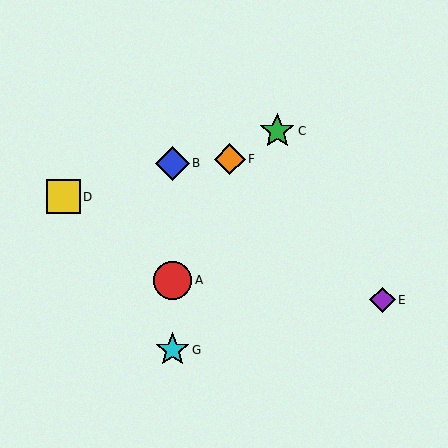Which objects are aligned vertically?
Objects A, B, G are aligned vertically.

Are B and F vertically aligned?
No, B is at x≈173 and F is at x≈230.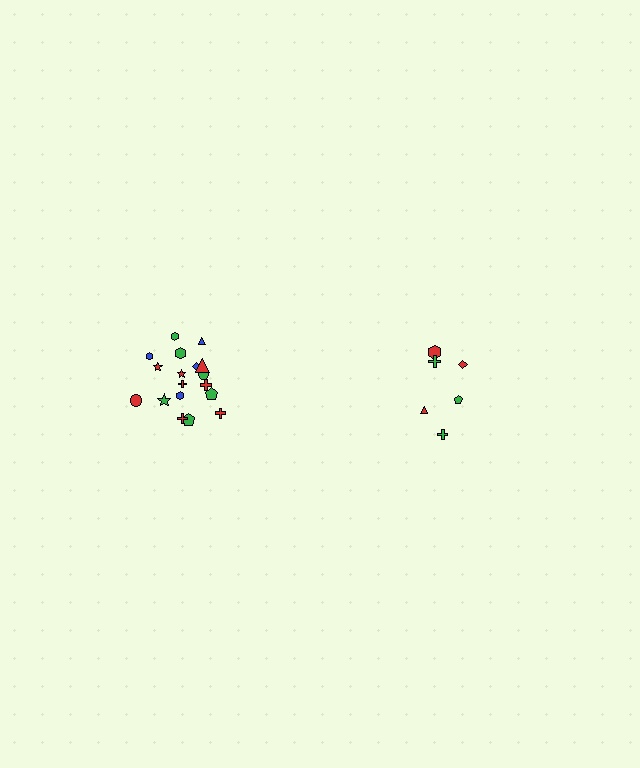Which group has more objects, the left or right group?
The left group.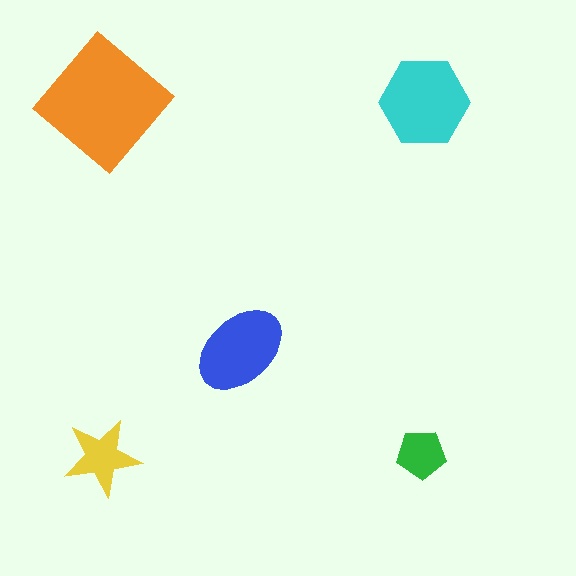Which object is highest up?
The cyan hexagon is topmost.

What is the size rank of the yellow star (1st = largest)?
4th.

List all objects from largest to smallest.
The orange diamond, the cyan hexagon, the blue ellipse, the yellow star, the green pentagon.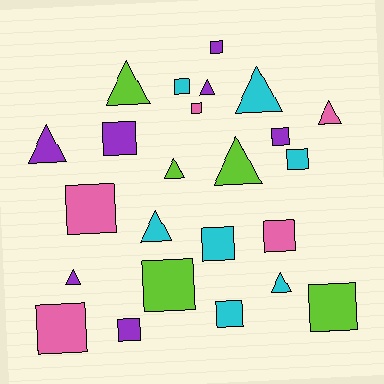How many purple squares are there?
There are 4 purple squares.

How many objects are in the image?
There are 24 objects.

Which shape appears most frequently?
Square, with 14 objects.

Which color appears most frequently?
Cyan, with 7 objects.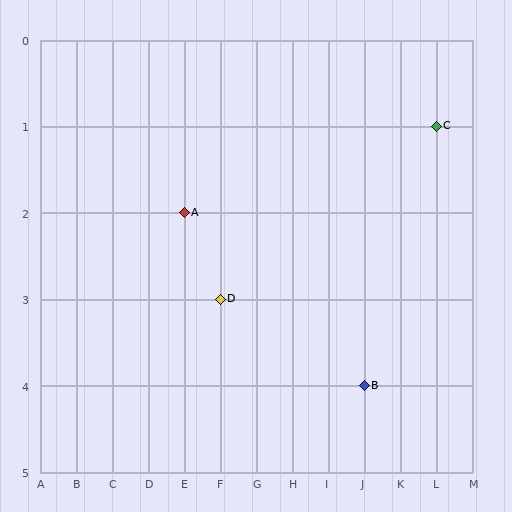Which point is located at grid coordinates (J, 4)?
Point B is at (J, 4).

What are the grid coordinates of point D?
Point D is at grid coordinates (F, 3).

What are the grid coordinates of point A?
Point A is at grid coordinates (E, 2).